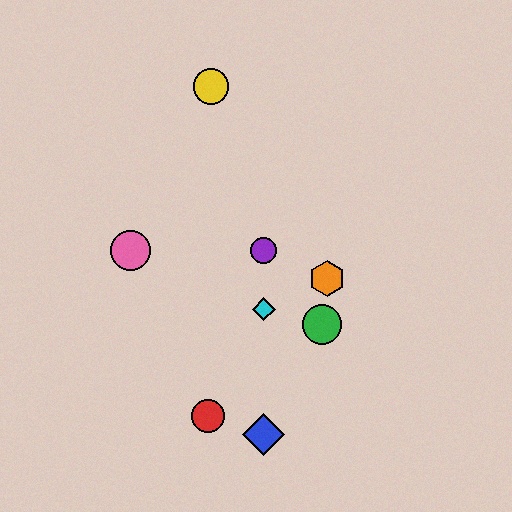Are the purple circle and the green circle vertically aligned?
No, the purple circle is at x≈264 and the green circle is at x≈322.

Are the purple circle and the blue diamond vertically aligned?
Yes, both are at x≈264.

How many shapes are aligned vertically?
3 shapes (the blue diamond, the purple circle, the cyan diamond) are aligned vertically.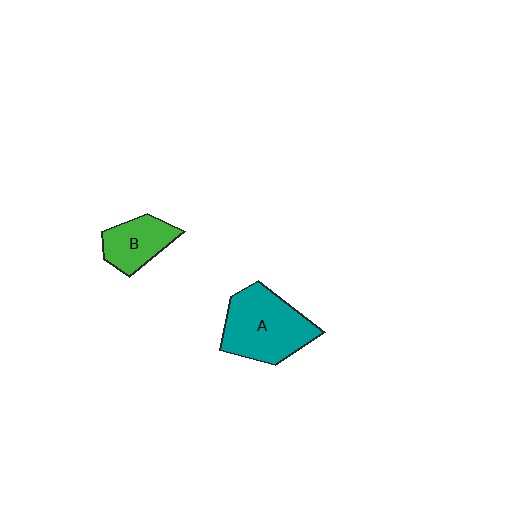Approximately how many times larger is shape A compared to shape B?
Approximately 1.7 times.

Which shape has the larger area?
Shape A (teal).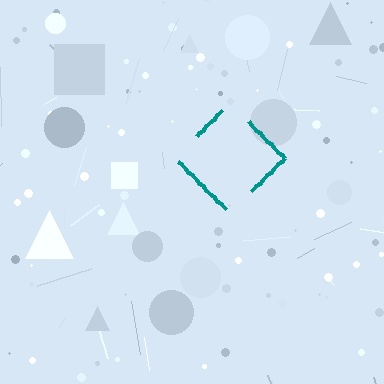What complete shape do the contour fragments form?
The contour fragments form a diamond.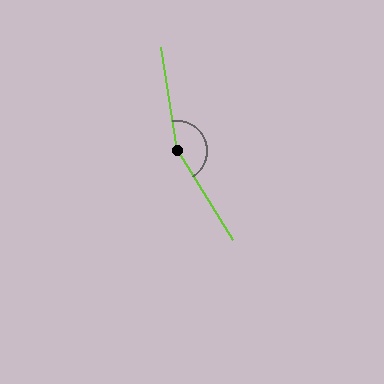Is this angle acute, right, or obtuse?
It is obtuse.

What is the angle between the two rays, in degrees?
Approximately 157 degrees.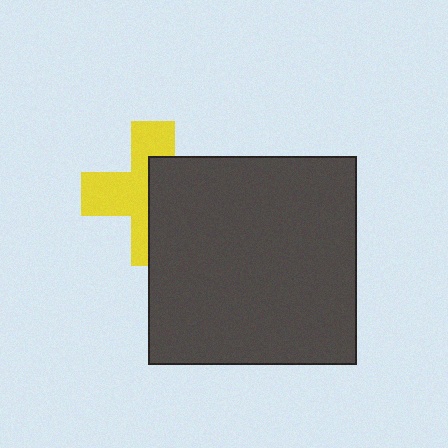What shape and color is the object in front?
The object in front is a dark gray square.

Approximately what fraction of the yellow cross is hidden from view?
Roughly 49% of the yellow cross is hidden behind the dark gray square.